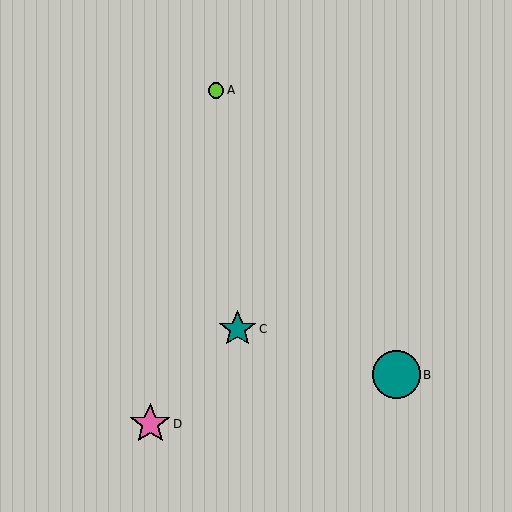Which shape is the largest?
The teal circle (labeled B) is the largest.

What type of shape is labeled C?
Shape C is a teal star.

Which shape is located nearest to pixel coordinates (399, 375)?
The teal circle (labeled B) at (396, 375) is nearest to that location.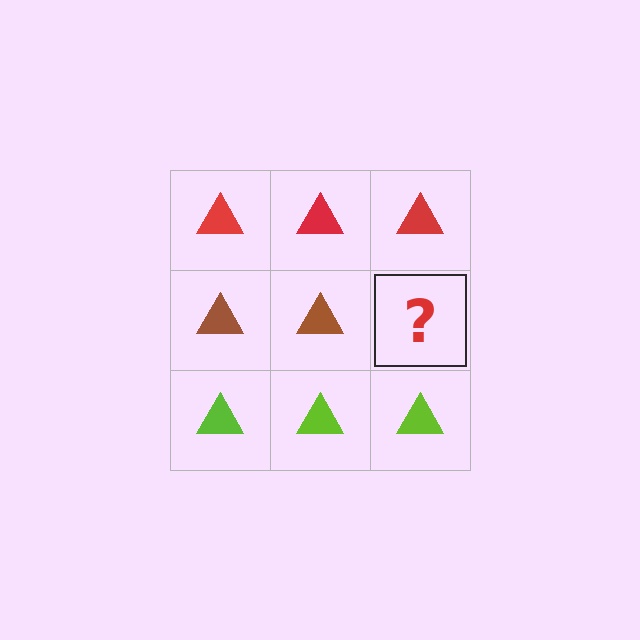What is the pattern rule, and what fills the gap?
The rule is that each row has a consistent color. The gap should be filled with a brown triangle.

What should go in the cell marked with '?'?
The missing cell should contain a brown triangle.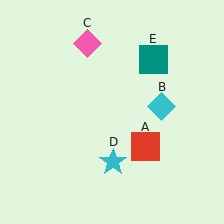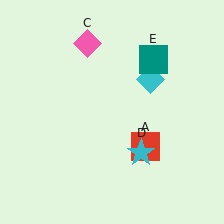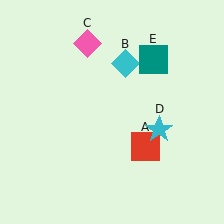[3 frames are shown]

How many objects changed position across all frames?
2 objects changed position: cyan diamond (object B), cyan star (object D).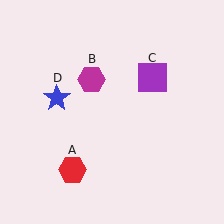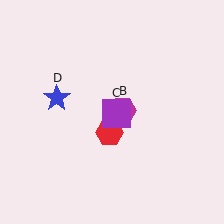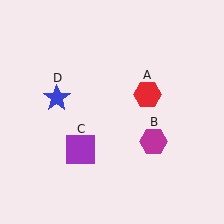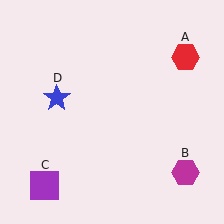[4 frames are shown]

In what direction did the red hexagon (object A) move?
The red hexagon (object A) moved up and to the right.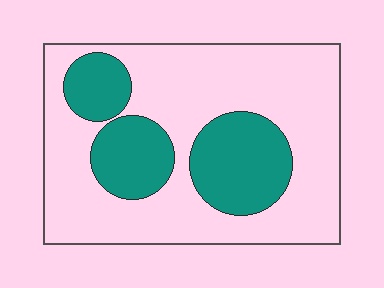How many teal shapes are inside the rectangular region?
3.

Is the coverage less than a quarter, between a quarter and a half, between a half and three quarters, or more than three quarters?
Between a quarter and a half.